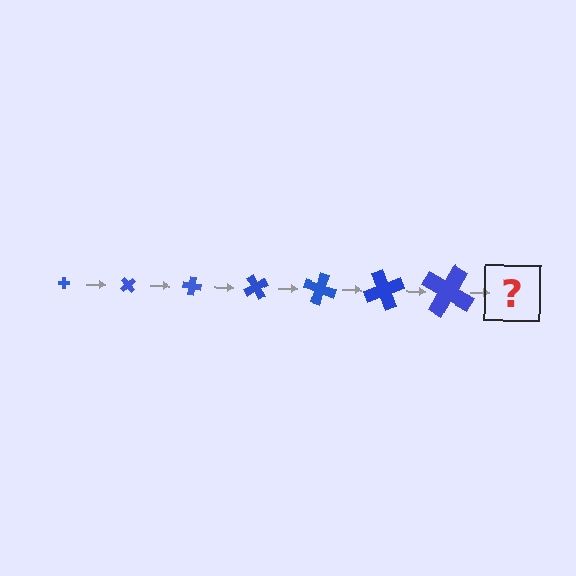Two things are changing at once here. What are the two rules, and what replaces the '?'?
The two rules are that the cross grows larger each step and it rotates 50 degrees each step. The '?' should be a cross, larger than the previous one and rotated 350 degrees from the start.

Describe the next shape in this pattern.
It should be a cross, larger than the previous one and rotated 350 degrees from the start.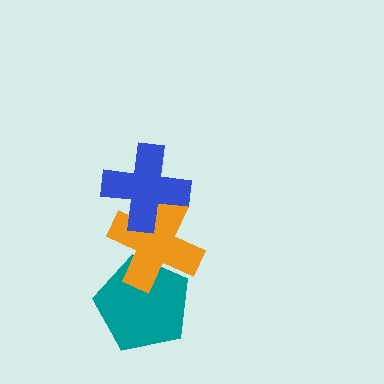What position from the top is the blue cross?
The blue cross is 1st from the top.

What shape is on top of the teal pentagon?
The orange cross is on top of the teal pentagon.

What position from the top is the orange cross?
The orange cross is 2nd from the top.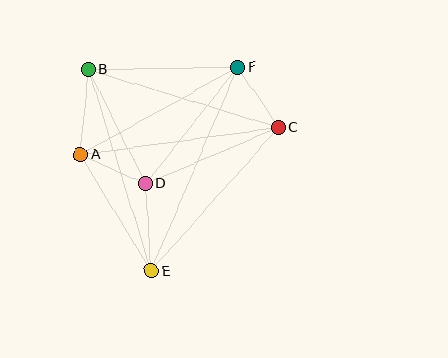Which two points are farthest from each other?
Points E and F are farthest from each other.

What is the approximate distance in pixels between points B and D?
The distance between B and D is approximately 128 pixels.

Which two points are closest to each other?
Points A and D are closest to each other.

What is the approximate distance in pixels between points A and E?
The distance between A and E is approximately 136 pixels.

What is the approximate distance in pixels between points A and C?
The distance between A and C is approximately 200 pixels.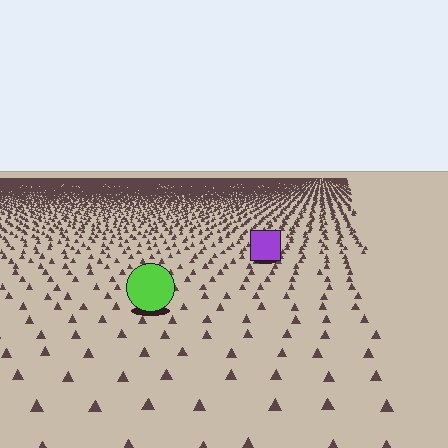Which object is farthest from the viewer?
The purple square is farthest from the viewer. It appears smaller and the ground texture around it is denser.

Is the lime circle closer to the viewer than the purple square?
Yes. The lime circle is closer — you can tell from the texture gradient: the ground texture is coarser near it.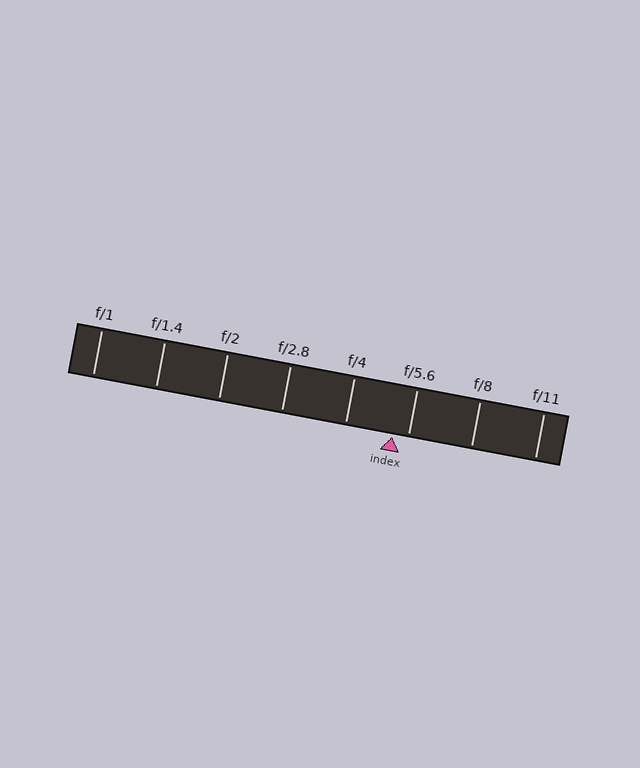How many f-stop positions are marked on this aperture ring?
There are 8 f-stop positions marked.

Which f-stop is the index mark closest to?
The index mark is closest to f/5.6.